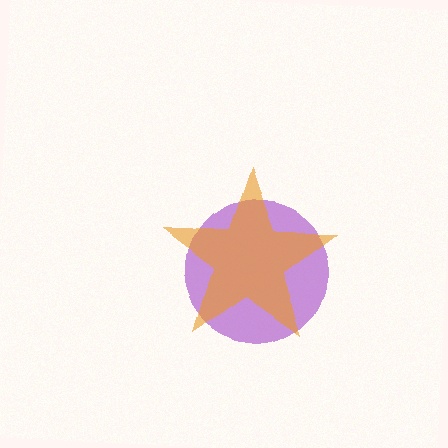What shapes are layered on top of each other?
The layered shapes are: a purple circle, an orange star.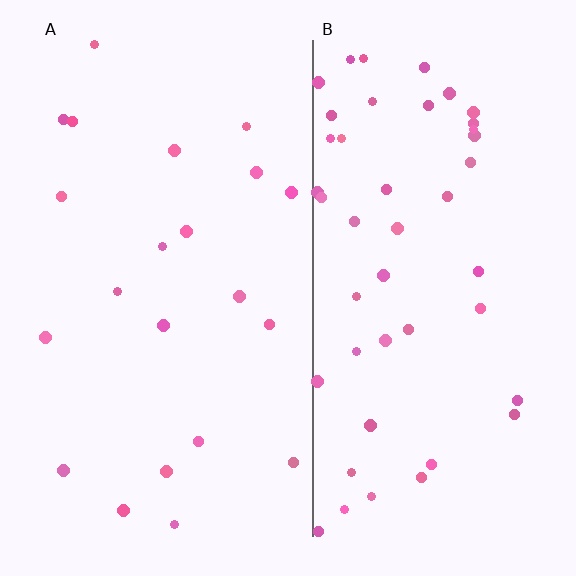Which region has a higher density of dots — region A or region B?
B (the right).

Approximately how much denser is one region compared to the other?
Approximately 2.2× — region B over region A.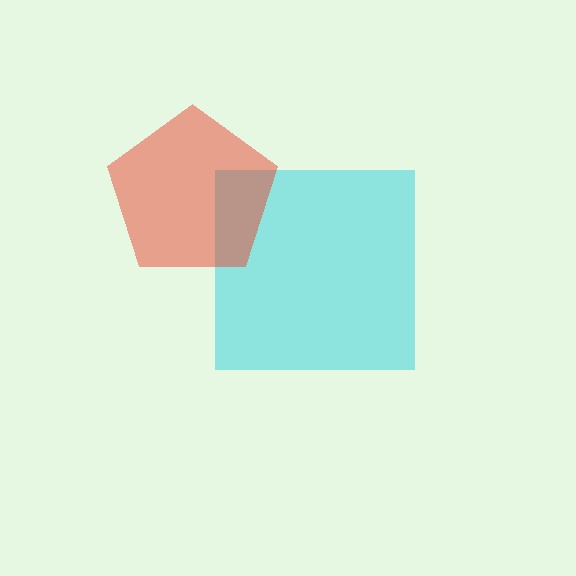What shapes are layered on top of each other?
The layered shapes are: a cyan square, a red pentagon.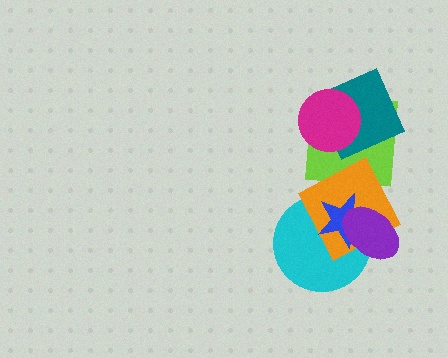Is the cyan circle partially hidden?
Yes, it is partially covered by another shape.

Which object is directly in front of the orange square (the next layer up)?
The blue star is directly in front of the orange square.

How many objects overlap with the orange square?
4 objects overlap with the orange square.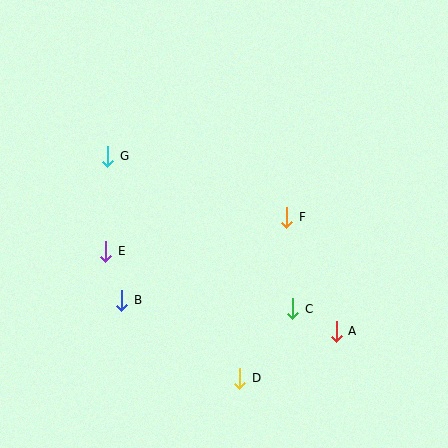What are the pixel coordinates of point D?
Point D is at (240, 378).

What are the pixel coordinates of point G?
Point G is at (108, 156).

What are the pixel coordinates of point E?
Point E is at (106, 251).